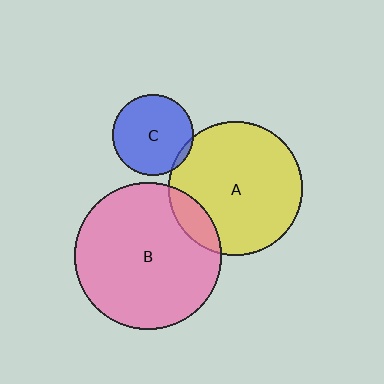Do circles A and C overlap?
Yes.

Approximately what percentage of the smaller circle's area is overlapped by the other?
Approximately 5%.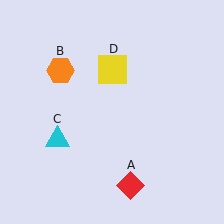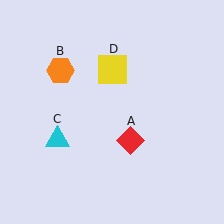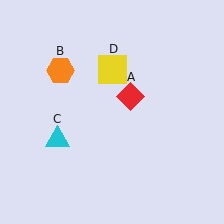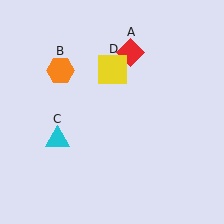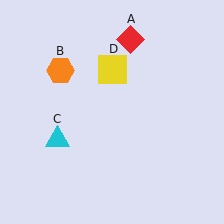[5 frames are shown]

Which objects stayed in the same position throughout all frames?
Orange hexagon (object B) and cyan triangle (object C) and yellow square (object D) remained stationary.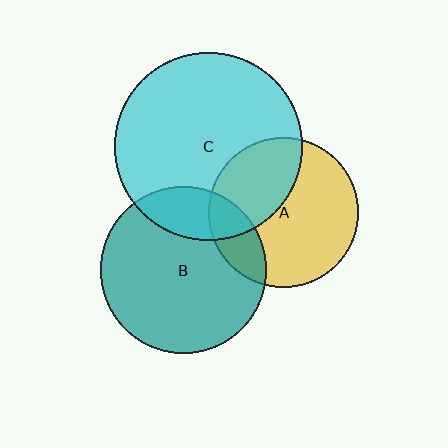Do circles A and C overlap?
Yes.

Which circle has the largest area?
Circle C (cyan).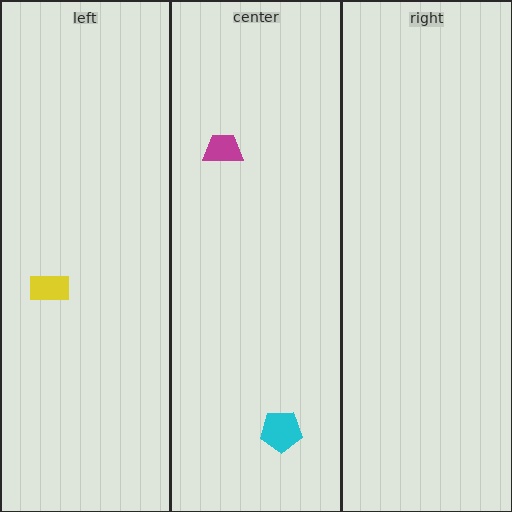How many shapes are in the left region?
1.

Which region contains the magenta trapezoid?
The center region.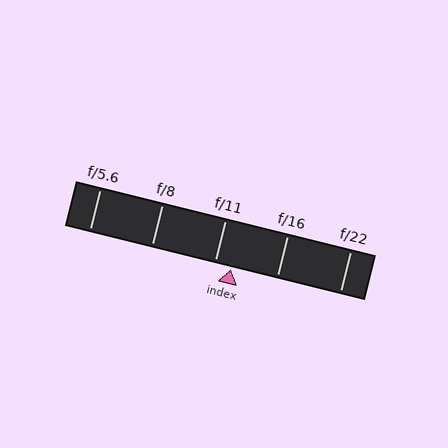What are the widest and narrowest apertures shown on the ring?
The widest aperture shown is f/5.6 and the narrowest is f/22.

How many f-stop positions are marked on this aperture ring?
There are 5 f-stop positions marked.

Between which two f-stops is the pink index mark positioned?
The index mark is between f/11 and f/16.